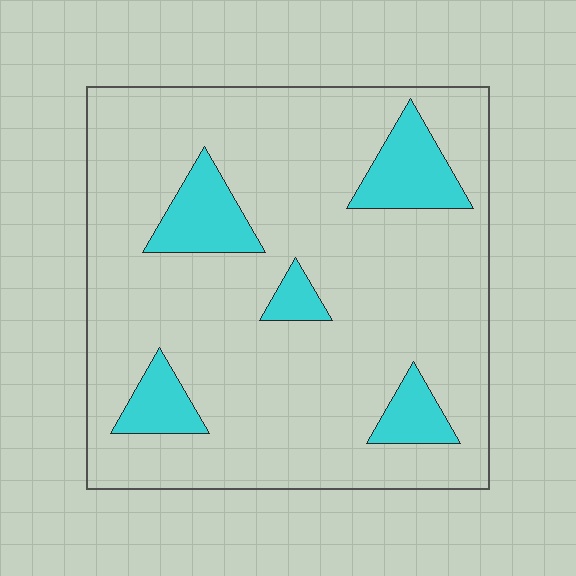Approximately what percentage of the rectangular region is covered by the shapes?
Approximately 15%.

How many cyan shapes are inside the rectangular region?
5.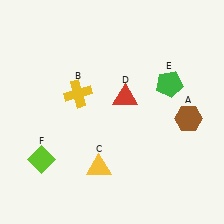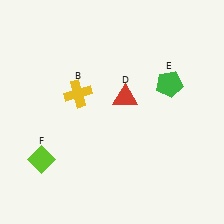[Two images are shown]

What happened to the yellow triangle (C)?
The yellow triangle (C) was removed in Image 2. It was in the bottom-left area of Image 1.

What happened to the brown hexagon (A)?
The brown hexagon (A) was removed in Image 2. It was in the bottom-right area of Image 1.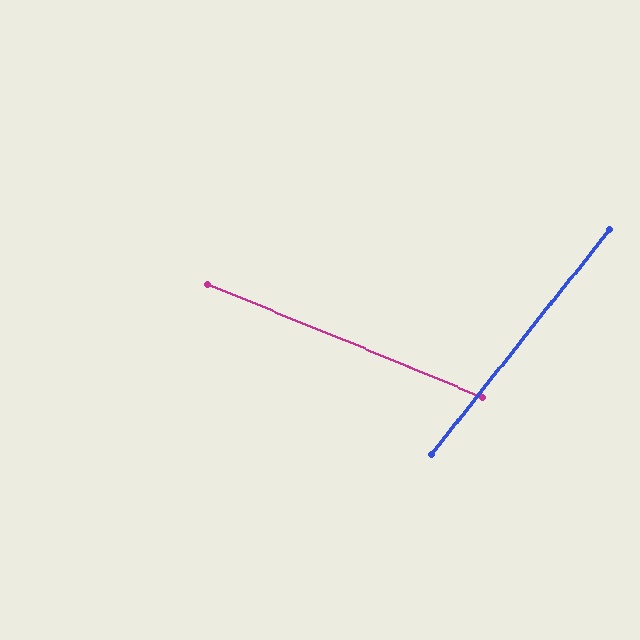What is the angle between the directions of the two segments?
Approximately 74 degrees.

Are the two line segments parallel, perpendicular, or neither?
Neither parallel nor perpendicular — they differ by about 74°.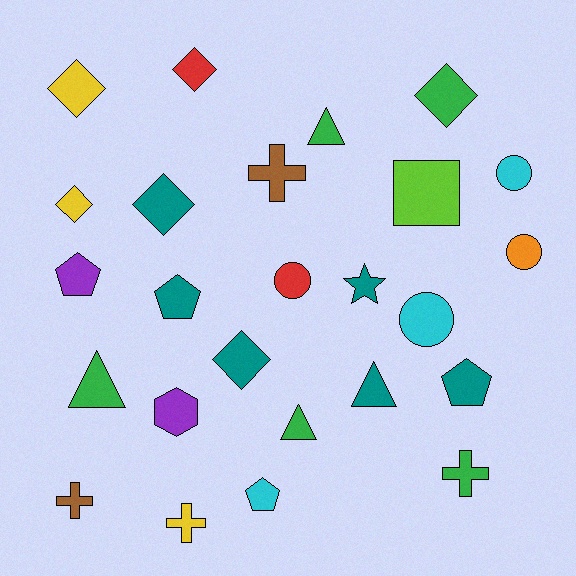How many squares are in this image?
There is 1 square.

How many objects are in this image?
There are 25 objects.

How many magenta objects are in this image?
There are no magenta objects.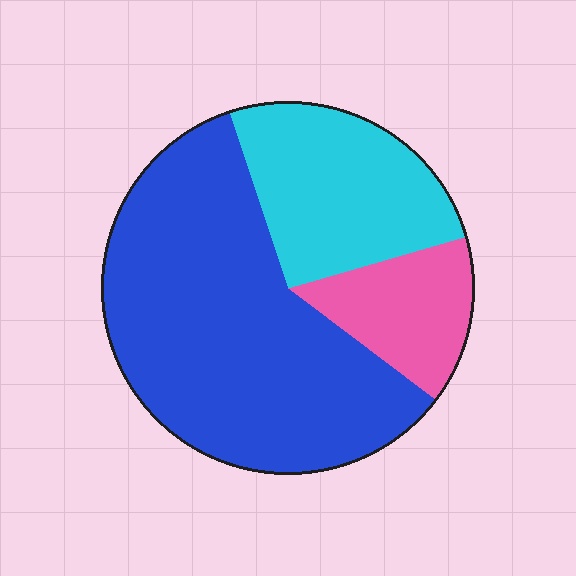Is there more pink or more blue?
Blue.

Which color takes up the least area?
Pink, at roughly 15%.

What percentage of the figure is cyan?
Cyan takes up about one quarter (1/4) of the figure.